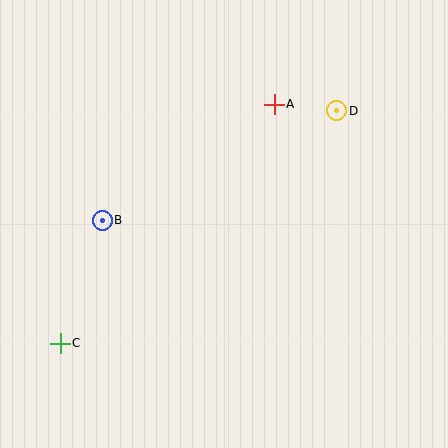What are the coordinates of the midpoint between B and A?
The midpoint between B and A is at (188, 162).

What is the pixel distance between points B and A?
The distance between B and A is 207 pixels.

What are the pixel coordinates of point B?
Point B is at (102, 220).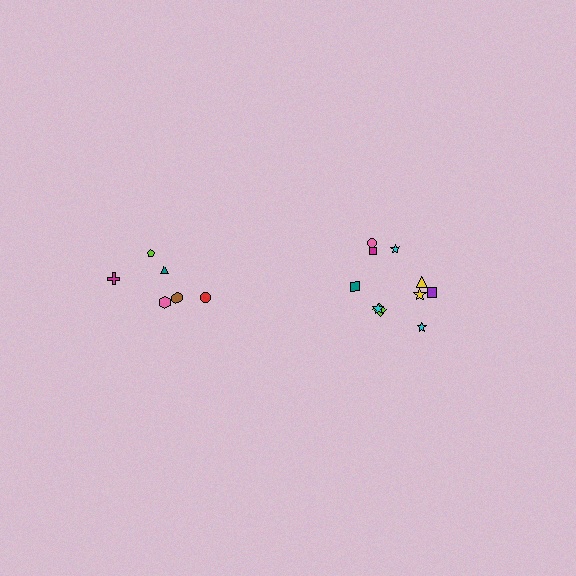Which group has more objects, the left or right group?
The right group.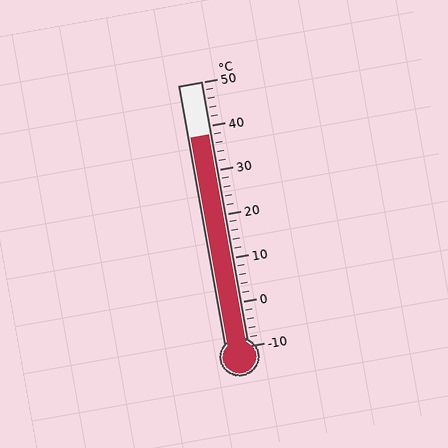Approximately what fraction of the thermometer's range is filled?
The thermometer is filled to approximately 80% of its range.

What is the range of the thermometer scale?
The thermometer scale ranges from -10°C to 50°C.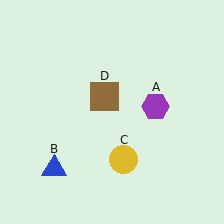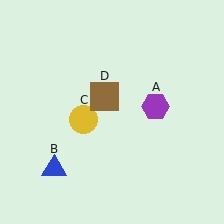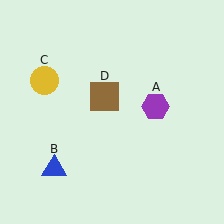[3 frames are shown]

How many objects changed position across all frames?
1 object changed position: yellow circle (object C).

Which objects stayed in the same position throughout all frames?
Purple hexagon (object A) and blue triangle (object B) and brown square (object D) remained stationary.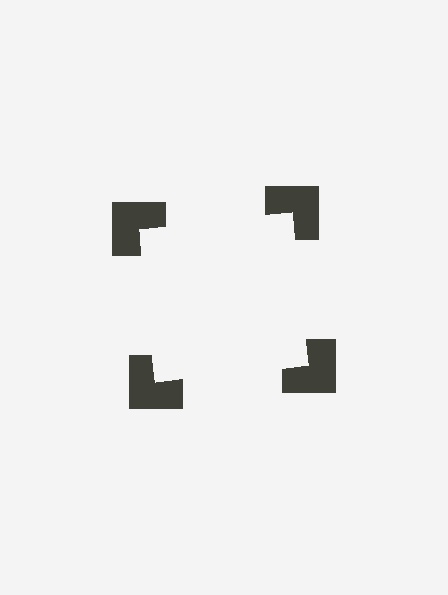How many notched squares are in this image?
There are 4 — one at each vertex of the illusory square.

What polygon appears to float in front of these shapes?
An illusory square — its edges are inferred from the aligned wedge cuts in the notched squares, not physically drawn.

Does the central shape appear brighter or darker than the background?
It typically appears slightly brighter than the background, even though no actual brightness change is drawn.